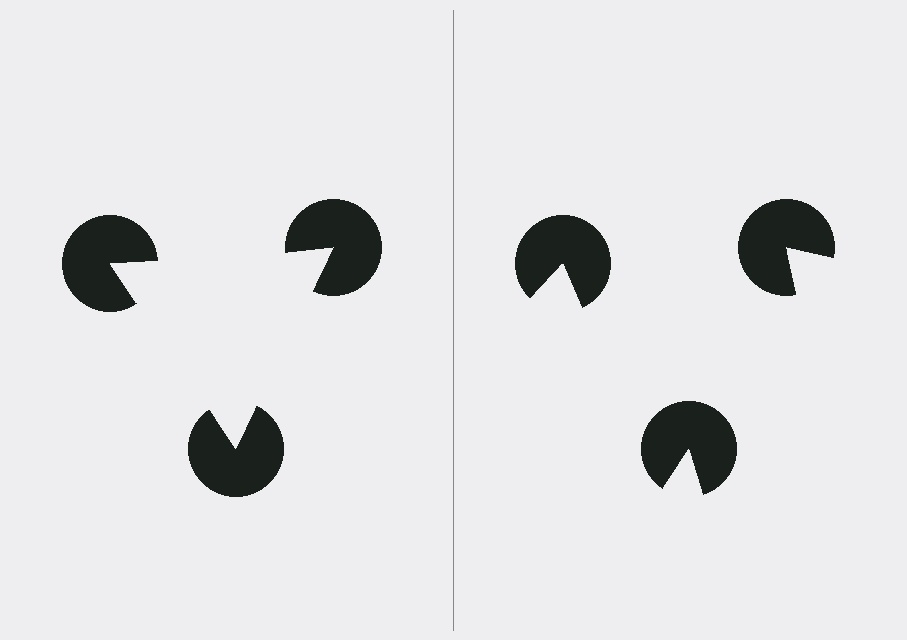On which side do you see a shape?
An illusory triangle appears on the left side. On the right side the wedge cuts are rotated, so no coherent shape forms.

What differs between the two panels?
The pac-man discs are positioned identically on both sides; only the wedge orientations differ. On the left they align to a triangle; on the right they are misaligned.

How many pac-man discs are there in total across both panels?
6 — 3 on each side.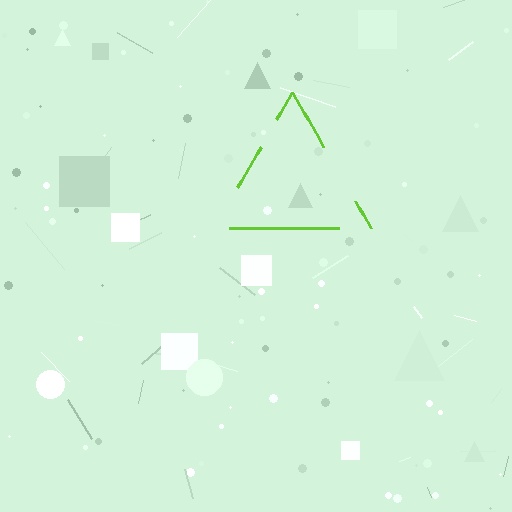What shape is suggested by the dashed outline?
The dashed outline suggests a triangle.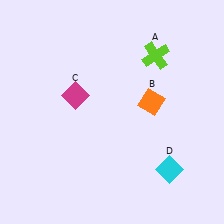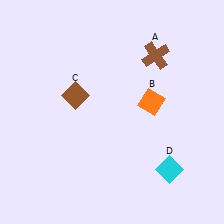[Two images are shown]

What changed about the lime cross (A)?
In Image 1, A is lime. In Image 2, it changed to brown.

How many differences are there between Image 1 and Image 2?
There are 2 differences between the two images.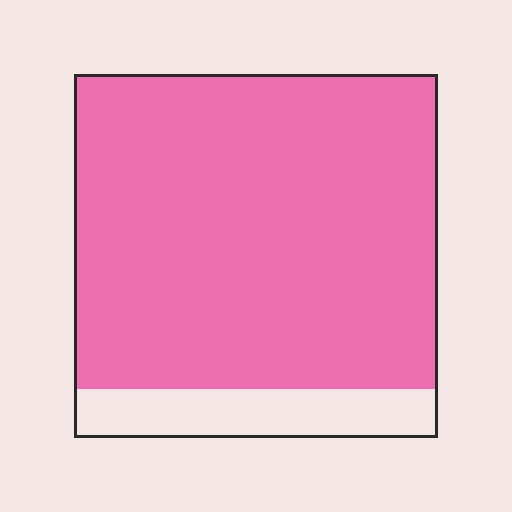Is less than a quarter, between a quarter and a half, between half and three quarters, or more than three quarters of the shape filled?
More than three quarters.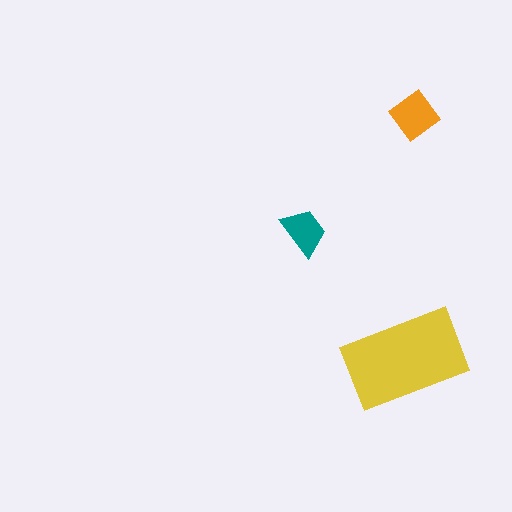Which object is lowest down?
The yellow rectangle is bottommost.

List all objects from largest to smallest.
The yellow rectangle, the orange diamond, the teal trapezoid.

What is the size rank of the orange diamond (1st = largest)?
2nd.